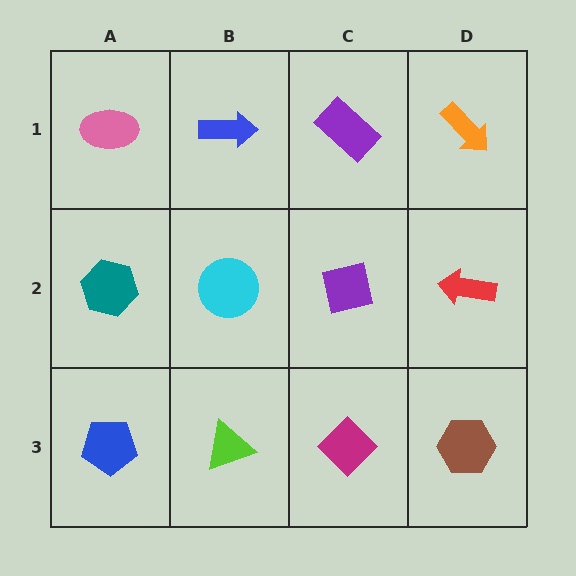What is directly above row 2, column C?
A purple rectangle.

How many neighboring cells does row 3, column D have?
2.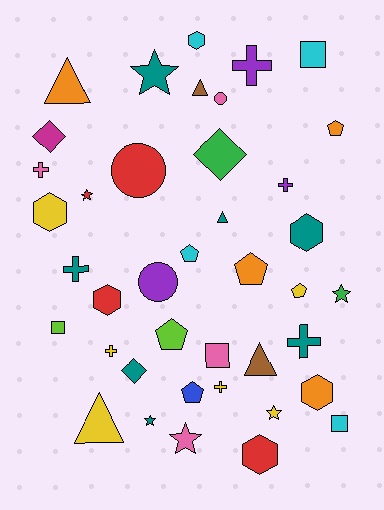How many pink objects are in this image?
There are 4 pink objects.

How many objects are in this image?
There are 40 objects.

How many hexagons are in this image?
There are 6 hexagons.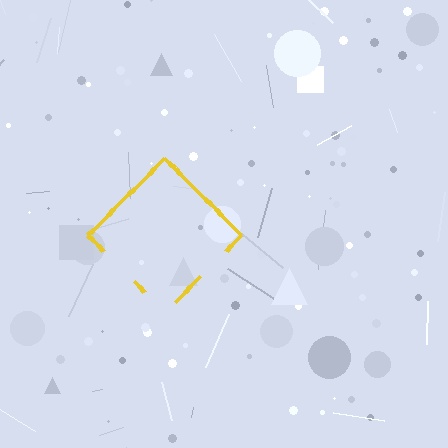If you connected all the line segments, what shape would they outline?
They would outline a diamond.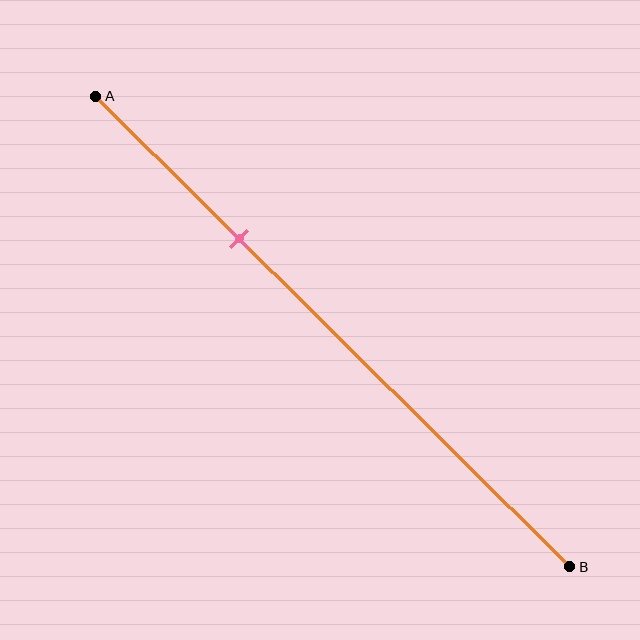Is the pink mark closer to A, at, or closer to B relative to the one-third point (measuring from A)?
The pink mark is closer to point A than the one-third point of segment AB.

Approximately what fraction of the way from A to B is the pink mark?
The pink mark is approximately 30% of the way from A to B.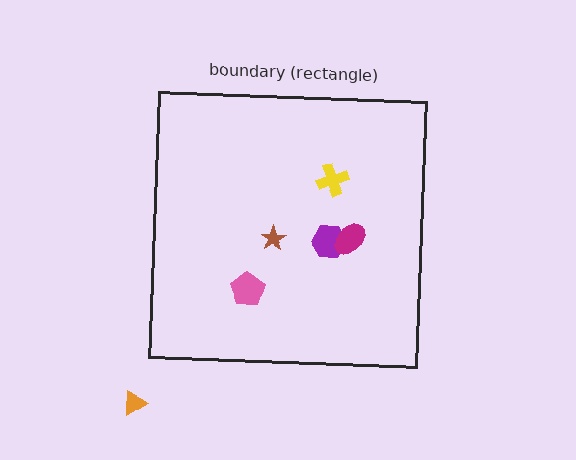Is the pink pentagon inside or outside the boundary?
Inside.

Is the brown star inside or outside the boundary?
Inside.